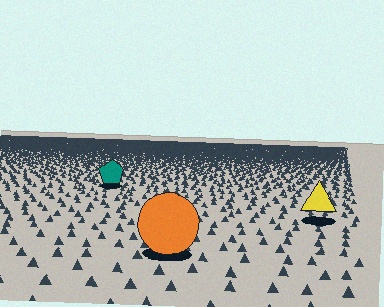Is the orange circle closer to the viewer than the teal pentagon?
Yes. The orange circle is closer — you can tell from the texture gradient: the ground texture is coarser near it.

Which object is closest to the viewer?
The orange circle is closest. The texture marks near it are larger and more spread out.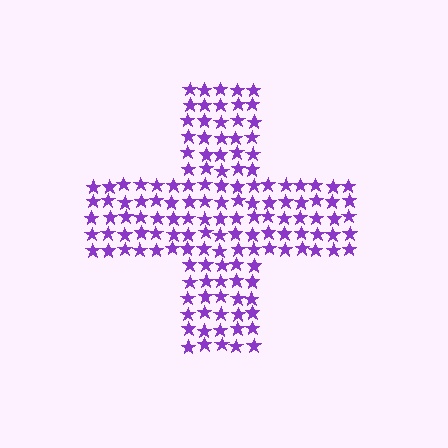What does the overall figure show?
The overall figure shows a cross.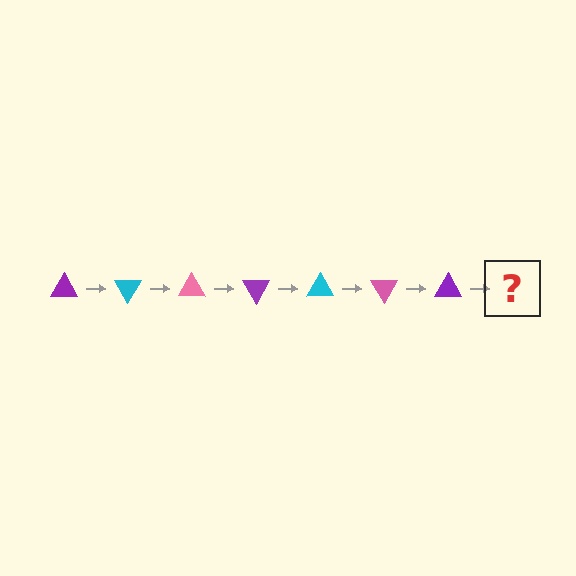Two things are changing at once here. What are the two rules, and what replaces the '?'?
The two rules are that it rotates 60 degrees each step and the color cycles through purple, cyan, and pink. The '?' should be a cyan triangle, rotated 420 degrees from the start.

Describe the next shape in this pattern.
It should be a cyan triangle, rotated 420 degrees from the start.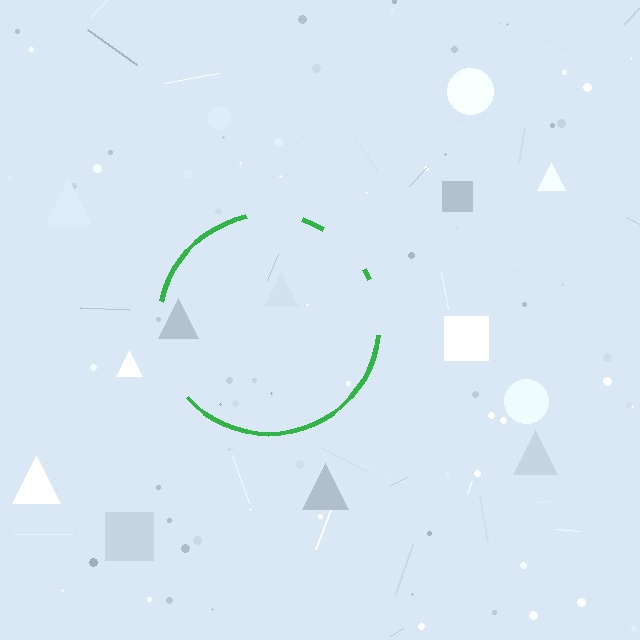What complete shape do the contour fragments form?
The contour fragments form a circle.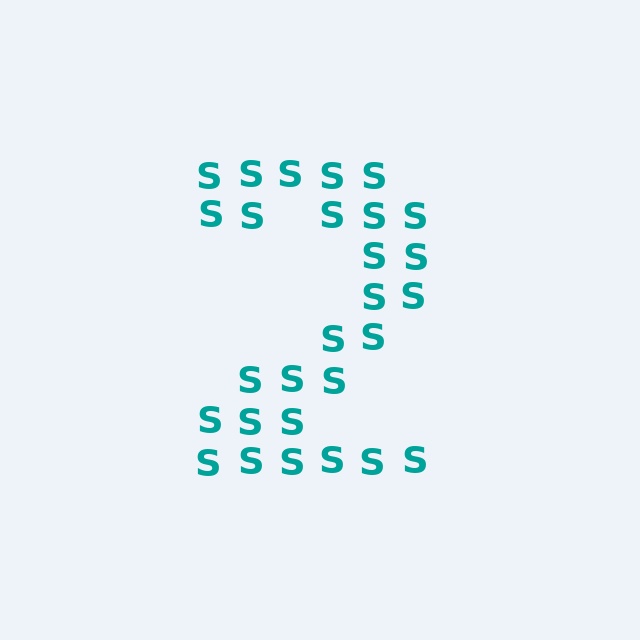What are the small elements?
The small elements are letter S's.